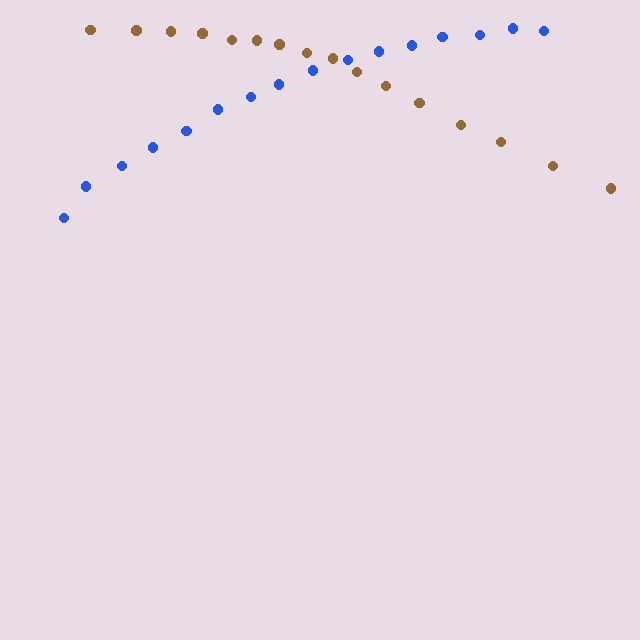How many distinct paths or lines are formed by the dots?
There are 2 distinct paths.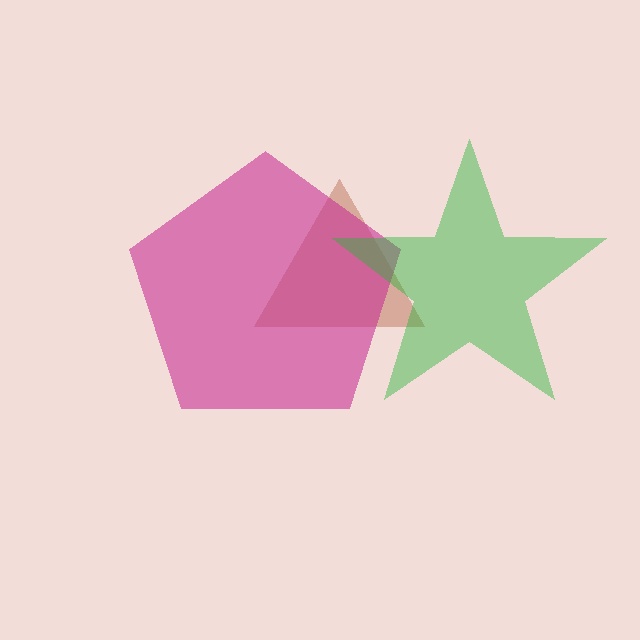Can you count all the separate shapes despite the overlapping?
Yes, there are 3 separate shapes.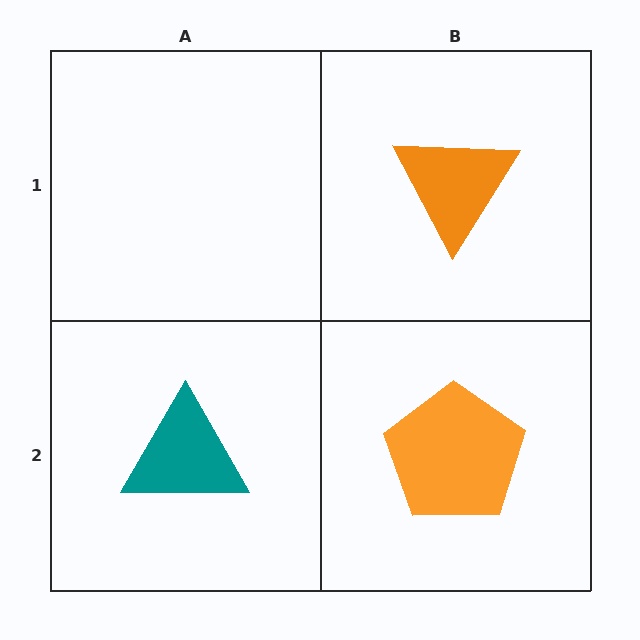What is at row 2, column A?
A teal triangle.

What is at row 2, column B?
An orange pentagon.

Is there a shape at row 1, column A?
No, that cell is empty.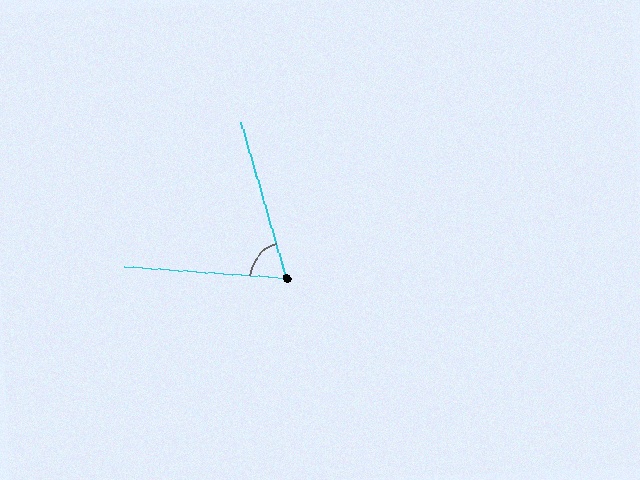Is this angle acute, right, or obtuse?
It is acute.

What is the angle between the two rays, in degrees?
Approximately 70 degrees.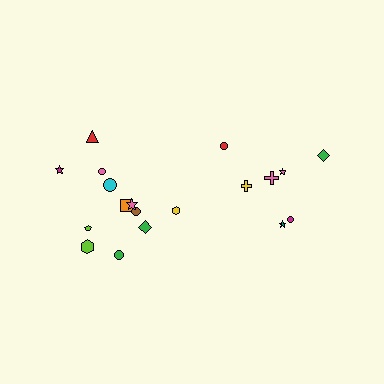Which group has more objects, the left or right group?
The left group.